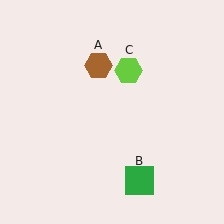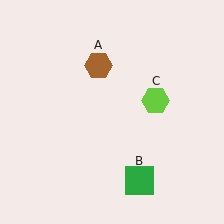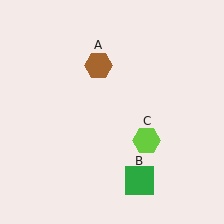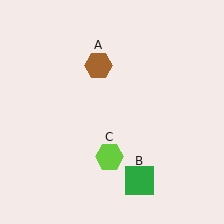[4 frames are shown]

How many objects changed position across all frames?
1 object changed position: lime hexagon (object C).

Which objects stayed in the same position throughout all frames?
Brown hexagon (object A) and green square (object B) remained stationary.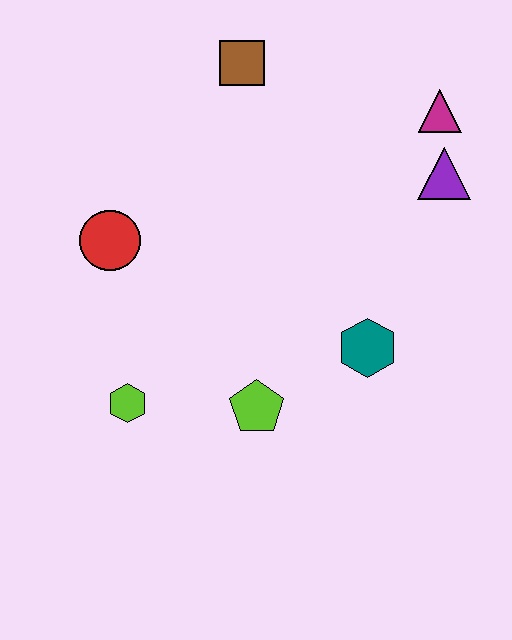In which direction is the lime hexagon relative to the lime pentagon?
The lime hexagon is to the left of the lime pentagon.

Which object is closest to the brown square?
The magenta triangle is closest to the brown square.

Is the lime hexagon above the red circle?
No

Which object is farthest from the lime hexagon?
The magenta triangle is farthest from the lime hexagon.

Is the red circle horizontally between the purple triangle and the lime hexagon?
No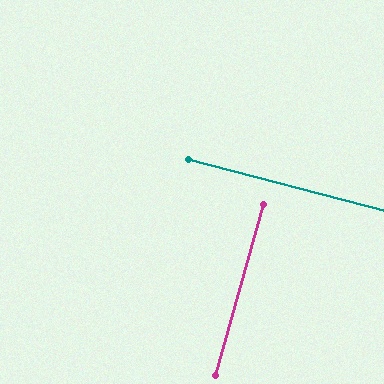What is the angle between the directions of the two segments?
Approximately 89 degrees.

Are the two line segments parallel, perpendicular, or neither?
Perpendicular — they meet at approximately 89°.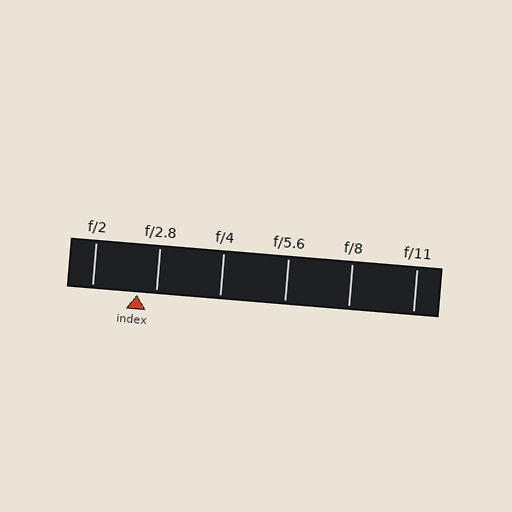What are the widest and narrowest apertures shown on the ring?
The widest aperture shown is f/2 and the narrowest is f/11.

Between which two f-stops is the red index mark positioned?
The index mark is between f/2 and f/2.8.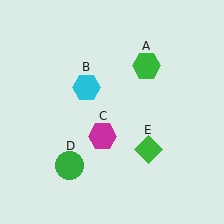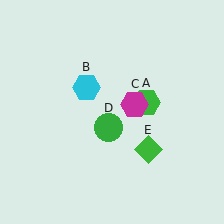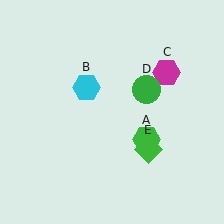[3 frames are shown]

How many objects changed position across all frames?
3 objects changed position: green hexagon (object A), magenta hexagon (object C), green circle (object D).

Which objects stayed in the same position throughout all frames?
Cyan hexagon (object B) and green diamond (object E) remained stationary.